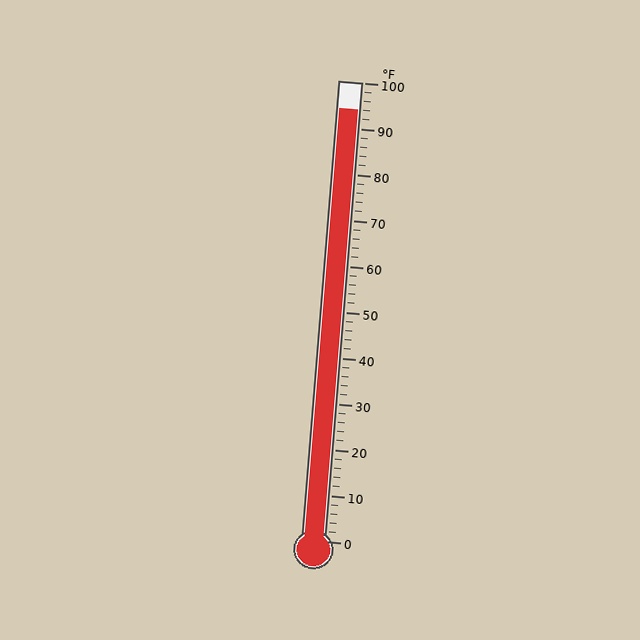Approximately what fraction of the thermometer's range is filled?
The thermometer is filled to approximately 95% of its range.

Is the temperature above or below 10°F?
The temperature is above 10°F.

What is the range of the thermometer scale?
The thermometer scale ranges from 0°F to 100°F.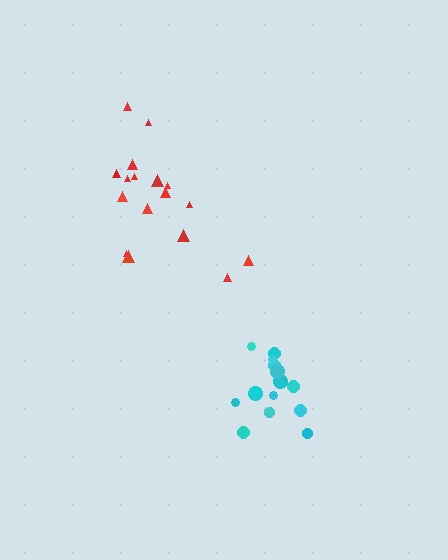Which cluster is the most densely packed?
Cyan.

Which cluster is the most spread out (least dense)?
Red.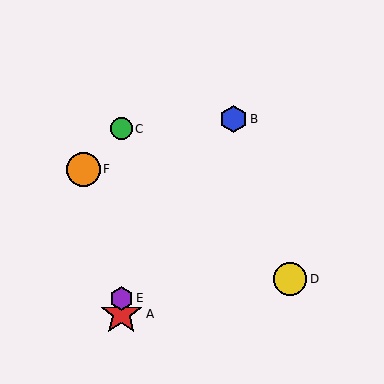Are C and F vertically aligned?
No, C is at x≈121 and F is at x≈83.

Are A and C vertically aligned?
Yes, both are at x≈121.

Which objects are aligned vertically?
Objects A, C, E are aligned vertically.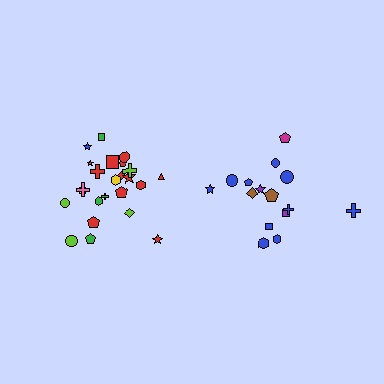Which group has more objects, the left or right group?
The left group.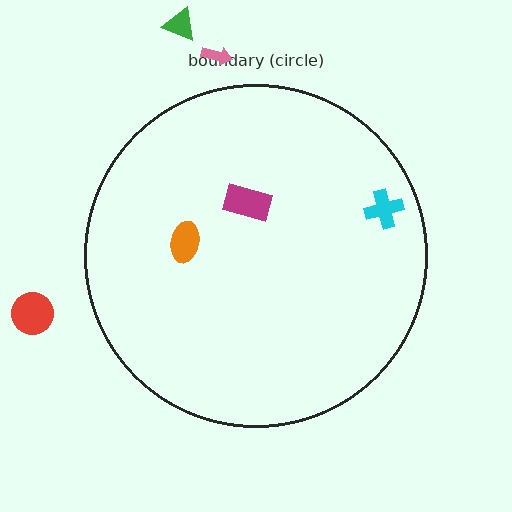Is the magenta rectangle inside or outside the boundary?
Inside.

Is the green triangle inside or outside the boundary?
Outside.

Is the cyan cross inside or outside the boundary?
Inside.